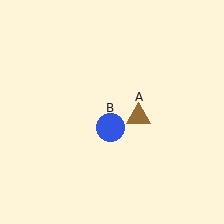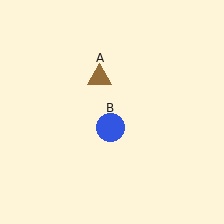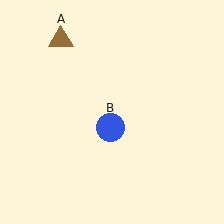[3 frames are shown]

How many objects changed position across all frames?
1 object changed position: brown triangle (object A).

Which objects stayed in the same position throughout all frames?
Blue circle (object B) remained stationary.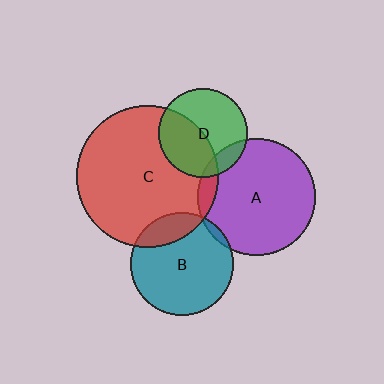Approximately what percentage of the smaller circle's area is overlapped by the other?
Approximately 20%.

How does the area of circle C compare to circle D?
Approximately 2.6 times.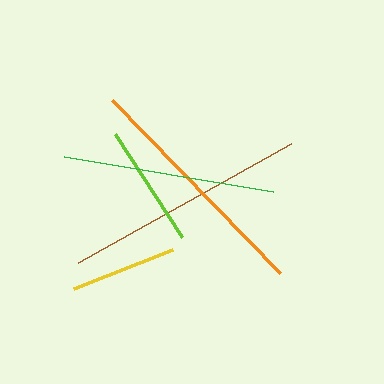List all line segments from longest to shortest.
From longest to shortest: brown, orange, green, lime, yellow.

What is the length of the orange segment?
The orange segment is approximately 241 pixels long.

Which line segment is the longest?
The brown line is the longest at approximately 244 pixels.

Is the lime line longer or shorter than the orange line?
The orange line is longer than the lime line.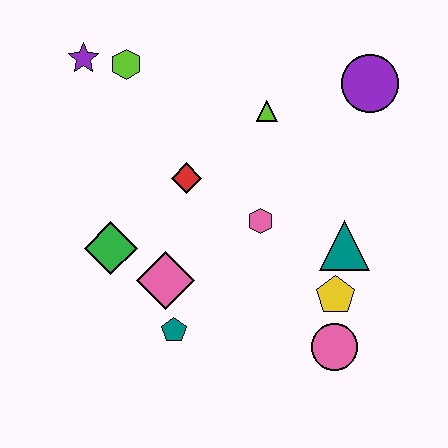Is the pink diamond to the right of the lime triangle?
No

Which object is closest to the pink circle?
The yellow pentagon is closest to the pink circle.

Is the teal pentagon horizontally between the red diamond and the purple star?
Yes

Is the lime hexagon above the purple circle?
Yes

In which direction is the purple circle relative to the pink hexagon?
The purple circle is above the pink hexagon.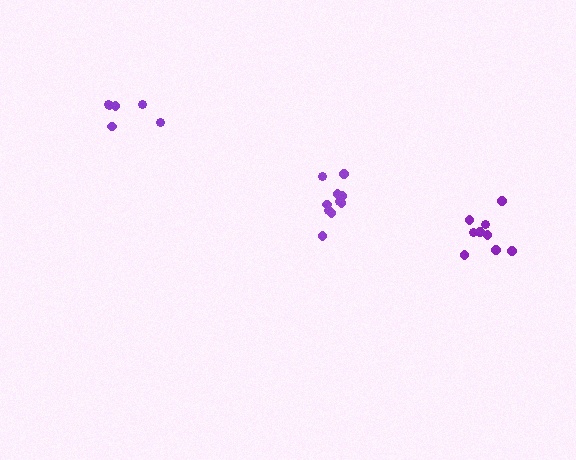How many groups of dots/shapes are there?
There are 3 groups.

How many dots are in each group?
Group 1: 10 dots, Group 2: 6 dots, Group 3: 9 dots (25 total).